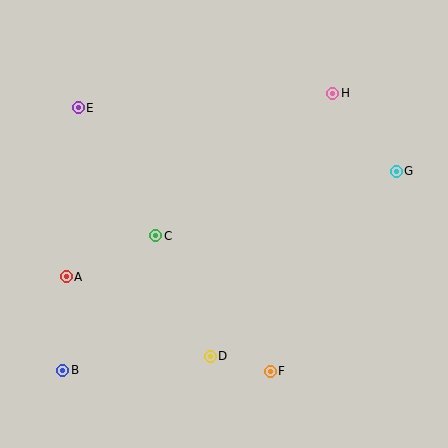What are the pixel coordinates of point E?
Point E is at (78, 108).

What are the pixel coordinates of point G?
Point G is at (396, 171).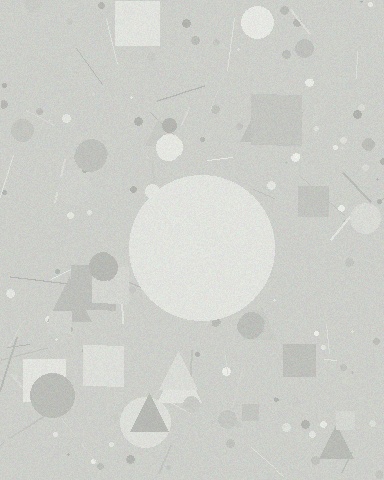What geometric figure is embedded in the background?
A circle is embedded in the background.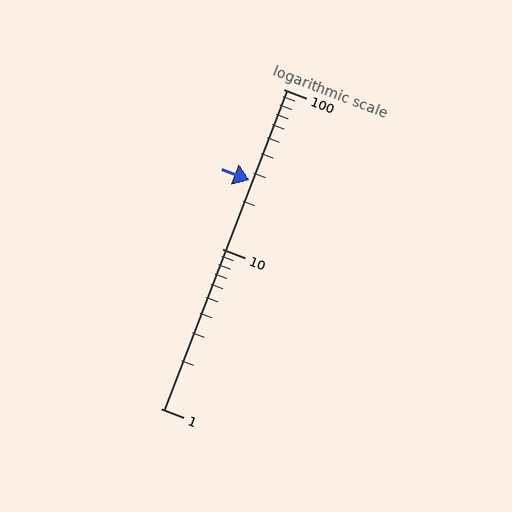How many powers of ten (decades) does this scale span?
The scale spans 2 decades, from 1 to 100.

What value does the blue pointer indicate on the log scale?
The pointer indicates approximately 27.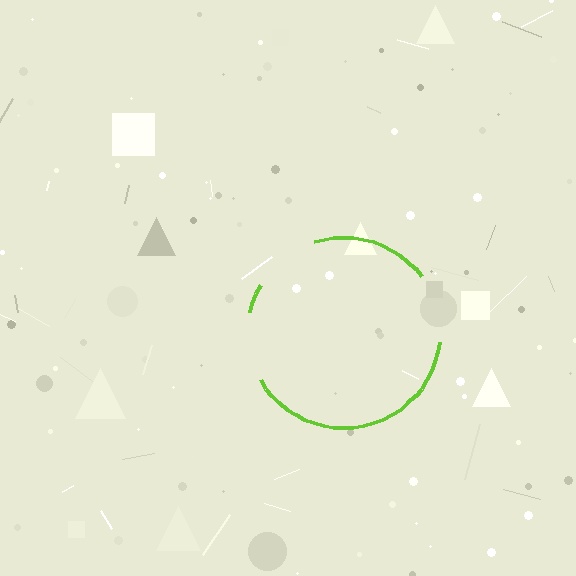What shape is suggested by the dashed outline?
The dashed outline suggests a circle.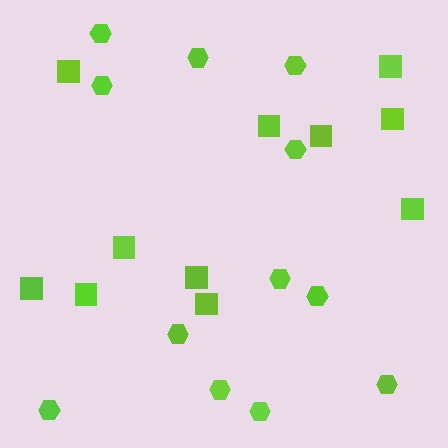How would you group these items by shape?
There are 2 groups: one group of hexagons (12) and one group of squares (11).